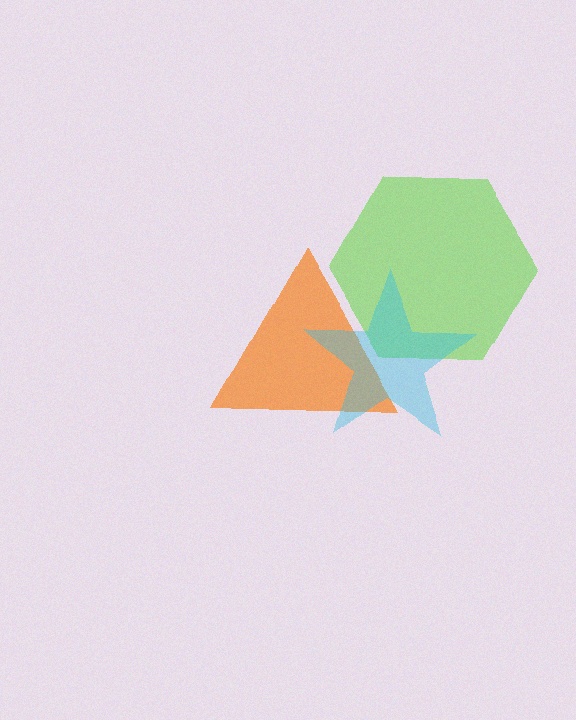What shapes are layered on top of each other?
The layered shapes are: a lime hexagon, an orange triangle, a cyan star.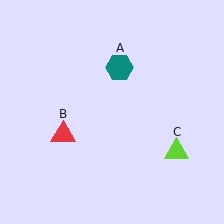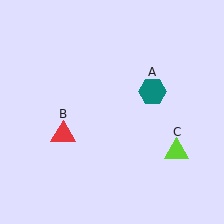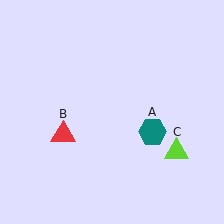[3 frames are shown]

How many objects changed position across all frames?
1 object changed position: teal hexagon (object A).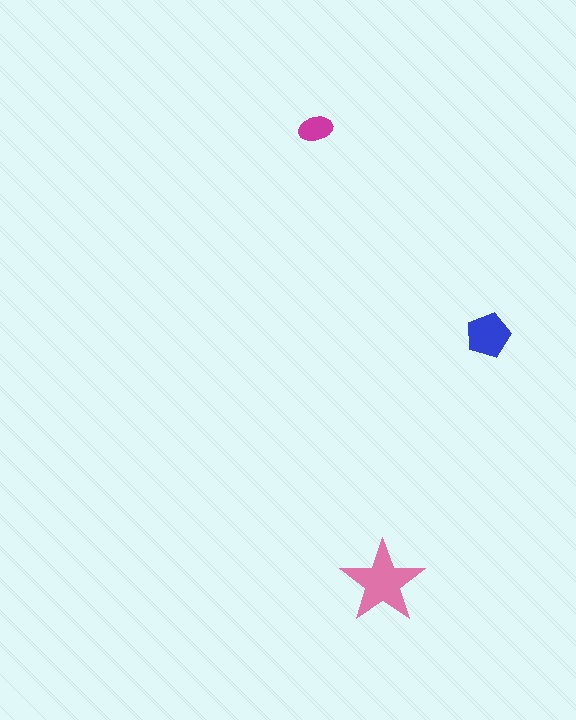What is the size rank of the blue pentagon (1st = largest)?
2nd.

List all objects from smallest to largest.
The magenta ellipse, the blue pentagon, the pink star.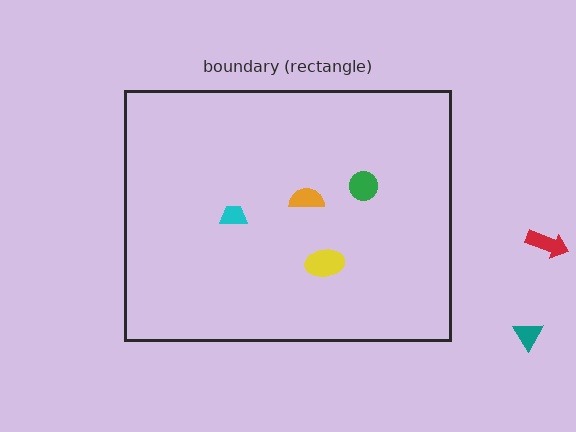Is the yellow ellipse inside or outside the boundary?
Inside.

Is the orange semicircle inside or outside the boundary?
Inside.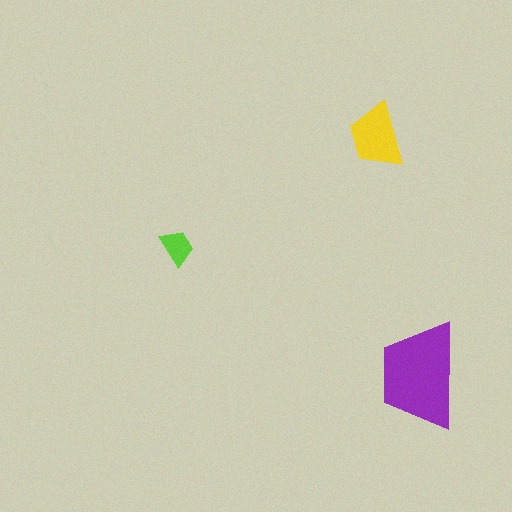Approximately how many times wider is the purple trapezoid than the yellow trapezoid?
About 1.5 times wider.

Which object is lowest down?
The purple trapezoid is bottommost.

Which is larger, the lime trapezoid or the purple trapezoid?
The purple one.